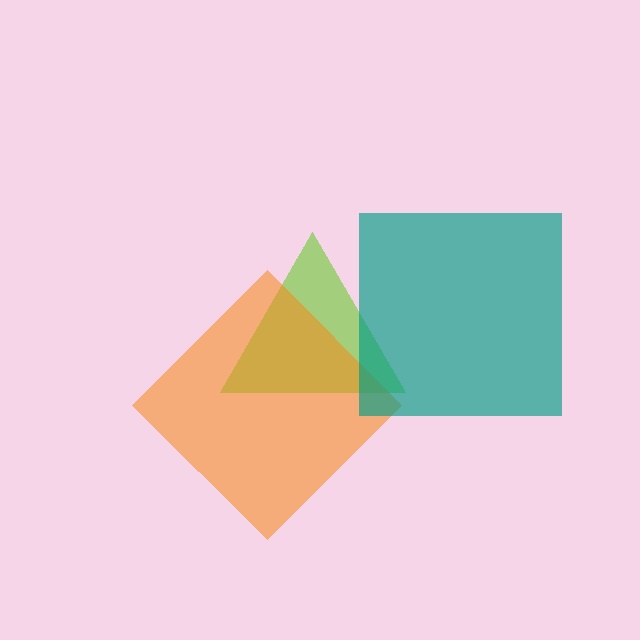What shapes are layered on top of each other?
The layered shapes are: a lime triangle, an orange diamond, a teal square.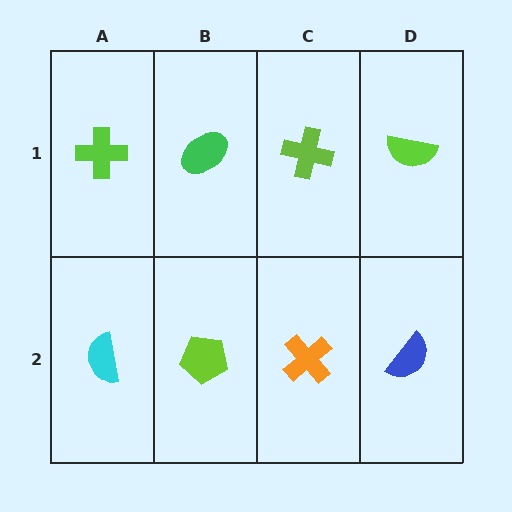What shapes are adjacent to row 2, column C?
A lime cross (row 1, column C), a lime pentagon (row 2, column B), a blue semicircle (row 2, column D).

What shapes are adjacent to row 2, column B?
A green ellipse (row 1, column B), a cyan semicircle (row 2, column A), an orange cross (row 2, column C).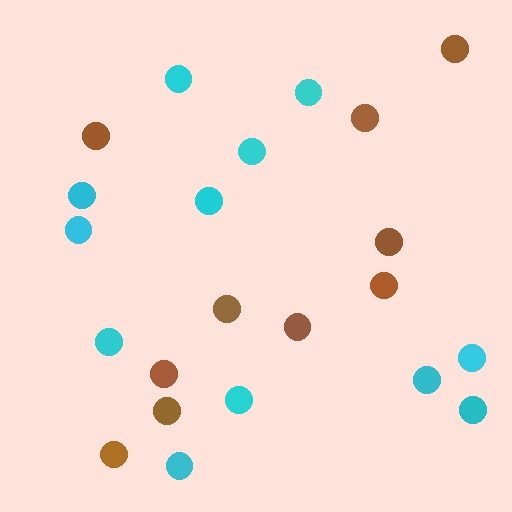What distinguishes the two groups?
There are 2 groups: one group of brown circles (10) and one group of cyan circles (12).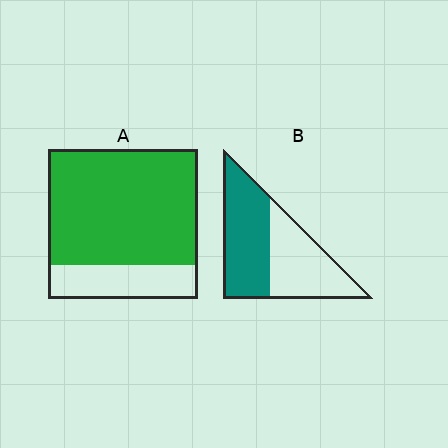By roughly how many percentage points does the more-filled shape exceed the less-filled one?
By roughly 25 percentage points (A over B).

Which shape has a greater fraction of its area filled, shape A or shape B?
Shape A.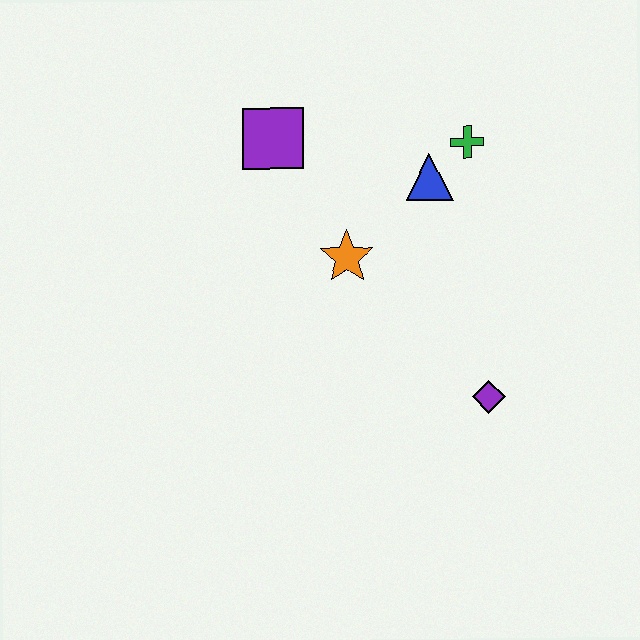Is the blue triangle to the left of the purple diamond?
Yes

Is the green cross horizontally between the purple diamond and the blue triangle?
Yes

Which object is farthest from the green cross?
The purple diamond is farthest from the green cross.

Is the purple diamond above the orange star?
No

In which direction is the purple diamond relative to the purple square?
The purple diamond is below the purple square.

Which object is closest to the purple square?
The orange star is closest to the purple square.